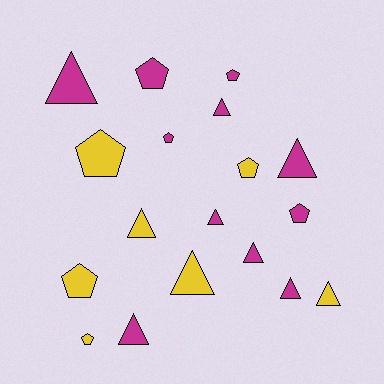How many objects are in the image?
There are 18 objects.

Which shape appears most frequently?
Triangle, with 10 objects.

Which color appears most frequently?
Magenta, with 11 objects.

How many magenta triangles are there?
There are 7 magenta triangles.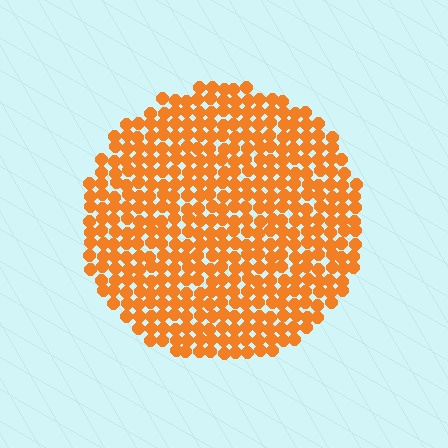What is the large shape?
The large shape is a circle.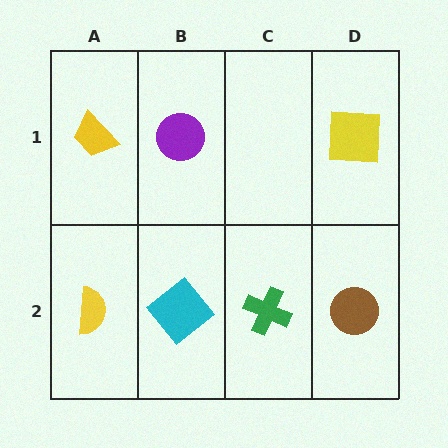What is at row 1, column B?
A purple circle.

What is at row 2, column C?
A green cross.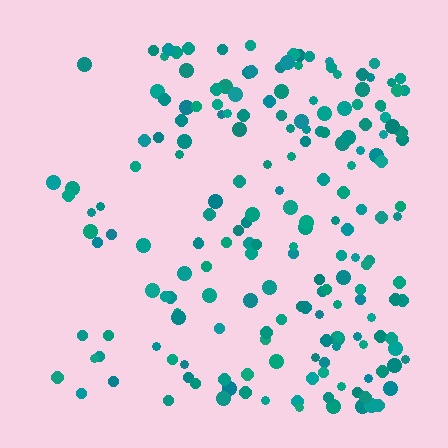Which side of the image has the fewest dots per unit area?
The left.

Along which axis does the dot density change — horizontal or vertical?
Horizontal.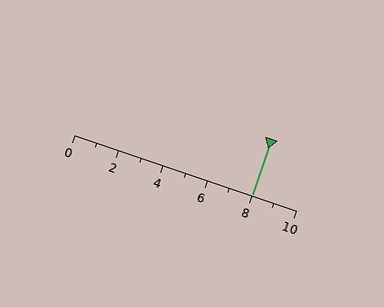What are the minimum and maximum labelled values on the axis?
The axis runs from 0 to 10.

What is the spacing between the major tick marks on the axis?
The major ticks are spaced 2 apart.